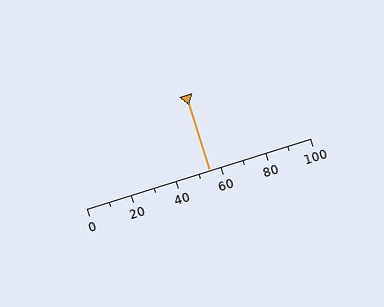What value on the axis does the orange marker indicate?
The marker indicates approximately 55.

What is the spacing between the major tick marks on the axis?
The major ticks are spaced 20 apart.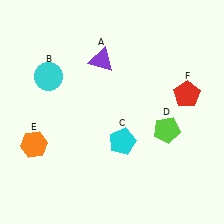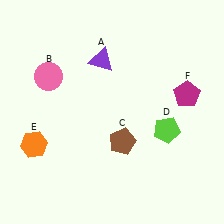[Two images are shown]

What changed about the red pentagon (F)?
In Image 1, F is red. In Image 2, it changed to magenta.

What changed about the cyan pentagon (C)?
In Image 1, C is cyan. In Image 2, it changed to brown.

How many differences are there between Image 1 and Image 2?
There are 3 differences between the two images.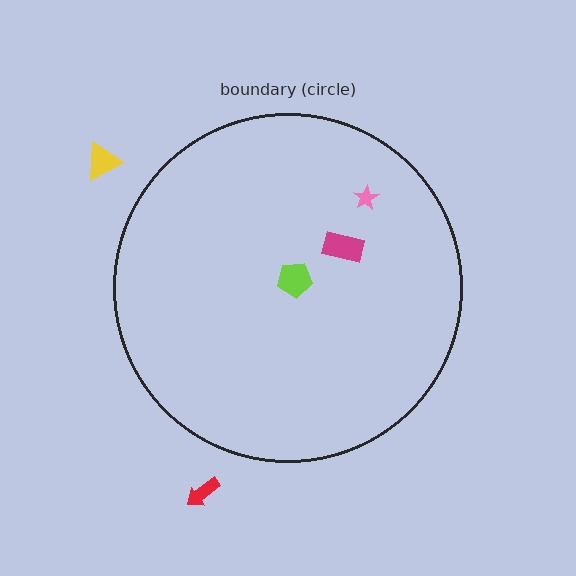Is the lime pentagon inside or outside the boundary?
Inside.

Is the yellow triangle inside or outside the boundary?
Outside.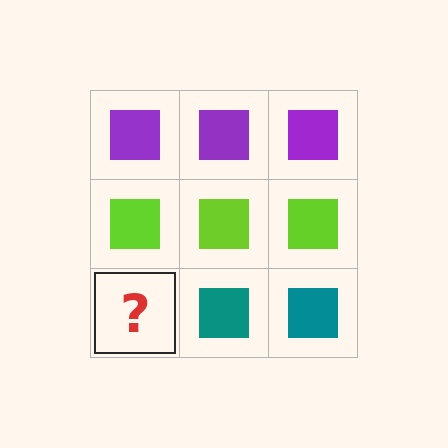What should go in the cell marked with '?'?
The missing cell should contain a teal square.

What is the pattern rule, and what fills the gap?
The rule is that each row has a consistent color. The gap should be filled with a teal square.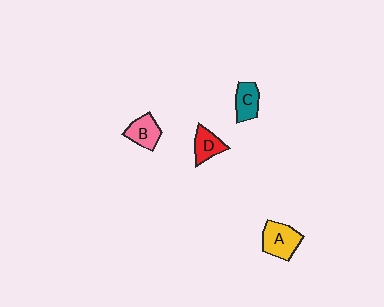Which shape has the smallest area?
Shape D (red).